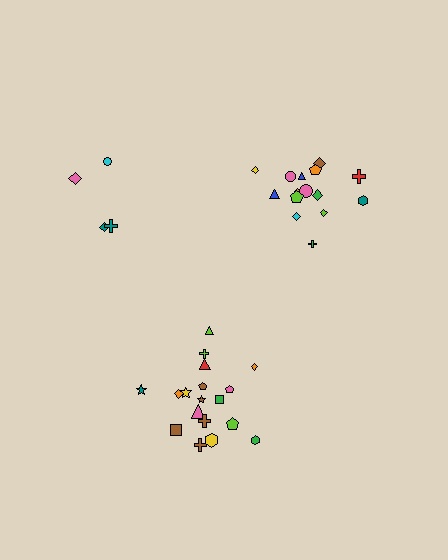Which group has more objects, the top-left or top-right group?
The top-right group.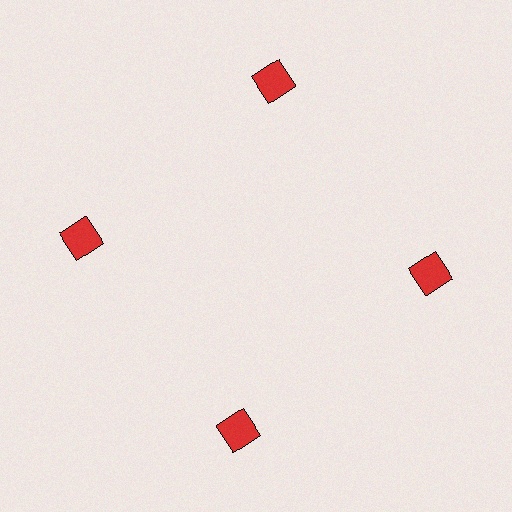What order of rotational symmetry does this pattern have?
This pattern has 4-fold rotational symmetry.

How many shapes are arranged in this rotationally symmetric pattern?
There are 4 shapes, arranged in 4 groups of 1.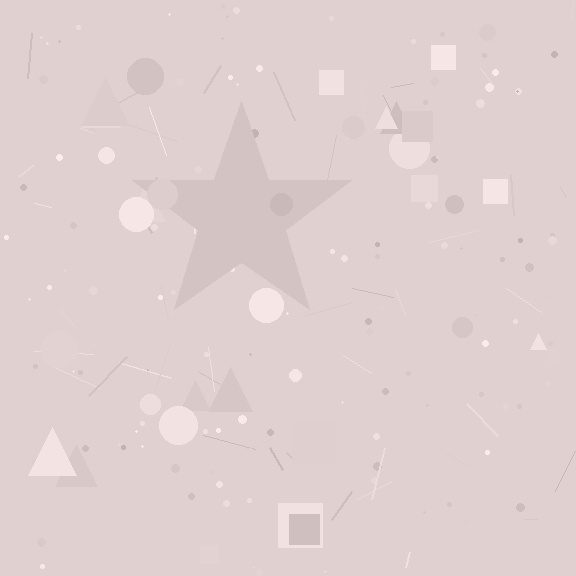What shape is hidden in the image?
A star is hidden in the image.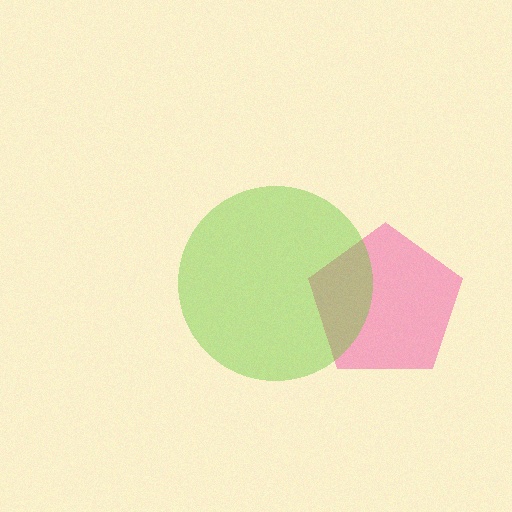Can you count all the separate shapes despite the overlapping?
Yes, there are 2 separate shapes.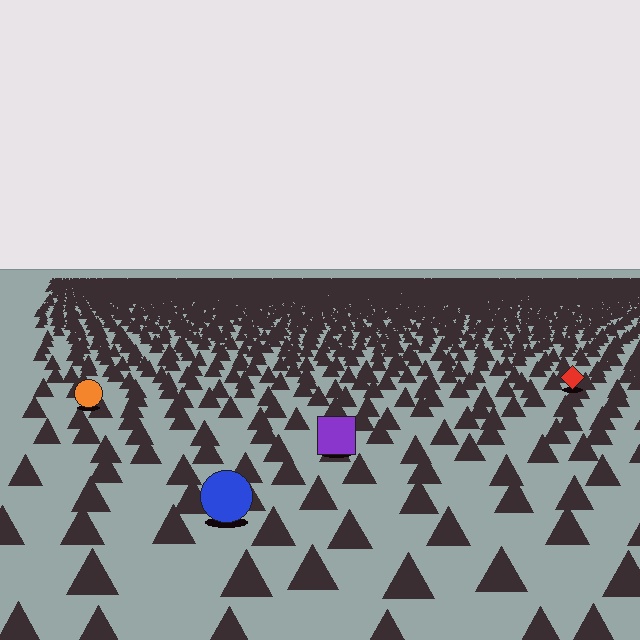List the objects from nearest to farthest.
From nearest to farthest: the blue circle, the purple square, the orange circle, the red diamond.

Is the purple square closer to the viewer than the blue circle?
No. The blue circle is closer — you can tell from the texture gradient: the ground texture is coarser near it.